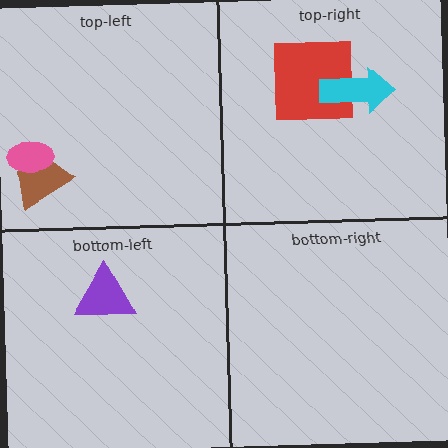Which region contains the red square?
The top-right region.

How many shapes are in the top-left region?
2.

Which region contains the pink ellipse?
The top-left region.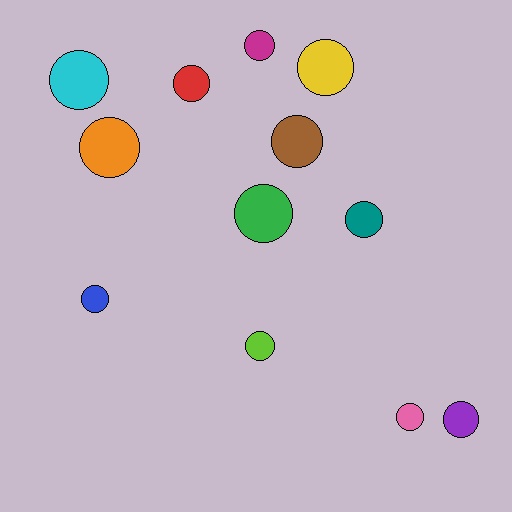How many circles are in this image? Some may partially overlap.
There are 12 circles.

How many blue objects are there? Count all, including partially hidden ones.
There is 1 blue object.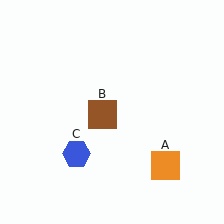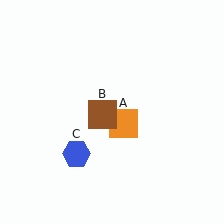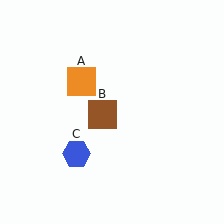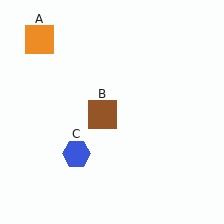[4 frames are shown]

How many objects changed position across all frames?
1 object changed position: orange square (object A).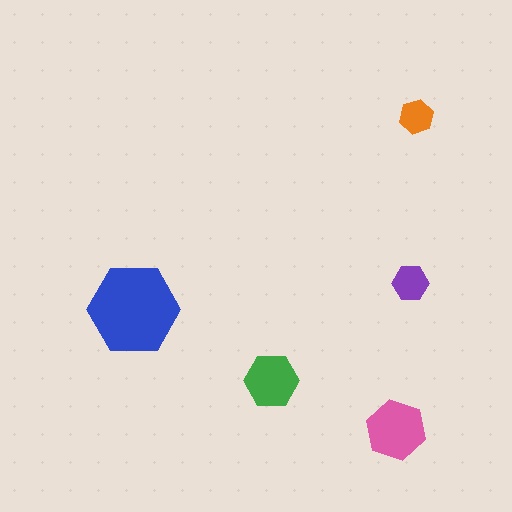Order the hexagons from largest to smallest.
the blue one, the pink one, the green one, the purple one, the orange one.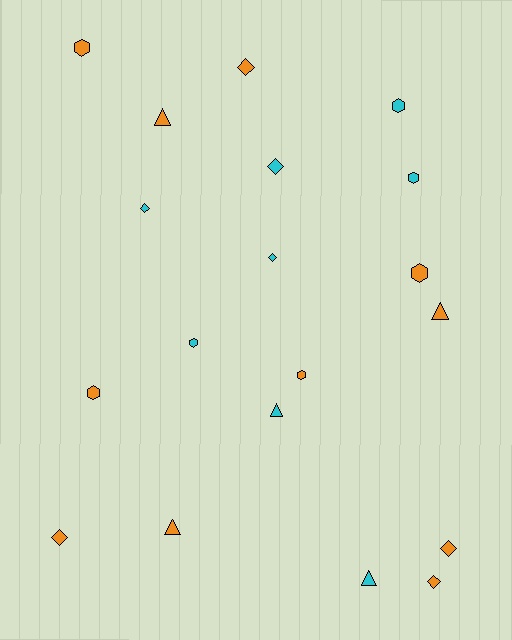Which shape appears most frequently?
Hexagon, with 7 objects.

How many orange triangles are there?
There are 3 orange triangles.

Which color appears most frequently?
Orange, with 11 objects.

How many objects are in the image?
There are 19 objects.